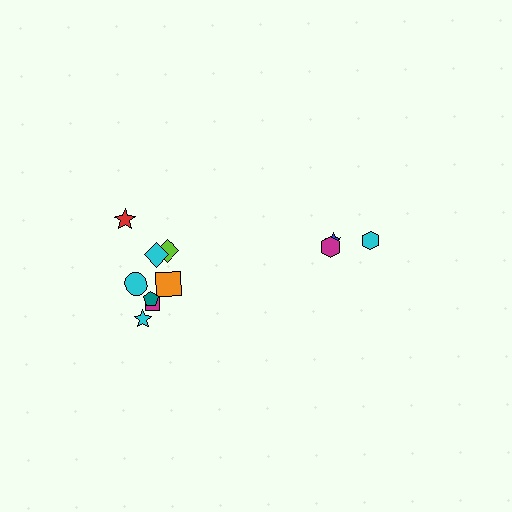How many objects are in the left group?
There are 8 objects.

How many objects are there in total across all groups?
There are 11 objects.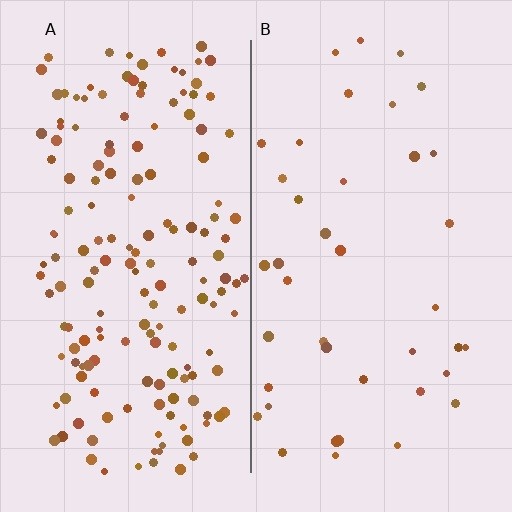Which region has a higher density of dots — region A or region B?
A (the left).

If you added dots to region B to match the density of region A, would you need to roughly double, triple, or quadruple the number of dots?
Approximately quadruple.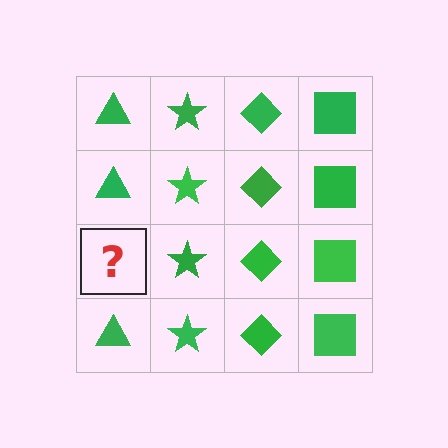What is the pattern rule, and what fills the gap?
The rule is that each column has a consistent shape. The gap should be filled with a green triangle.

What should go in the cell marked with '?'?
The missing cell should contain a green triangle.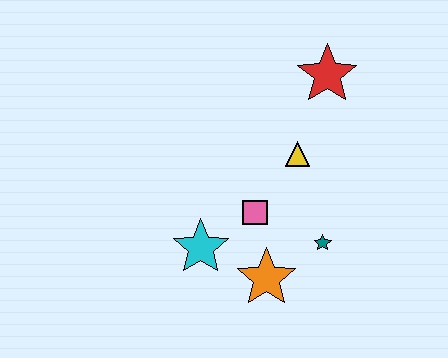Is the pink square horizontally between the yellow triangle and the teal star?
No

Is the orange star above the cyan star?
No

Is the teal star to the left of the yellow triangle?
No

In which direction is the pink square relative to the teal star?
The pink square is to the left of the teal star.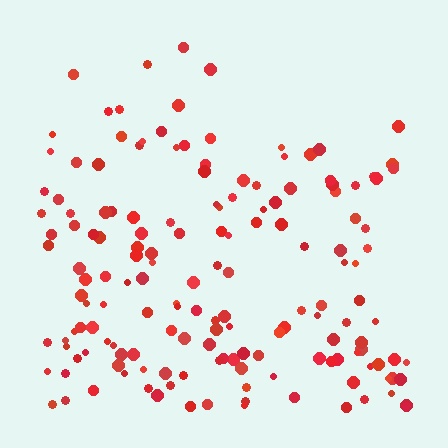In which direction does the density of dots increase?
From top to bottom, with the bottom side densest.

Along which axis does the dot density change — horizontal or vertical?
Vertical.